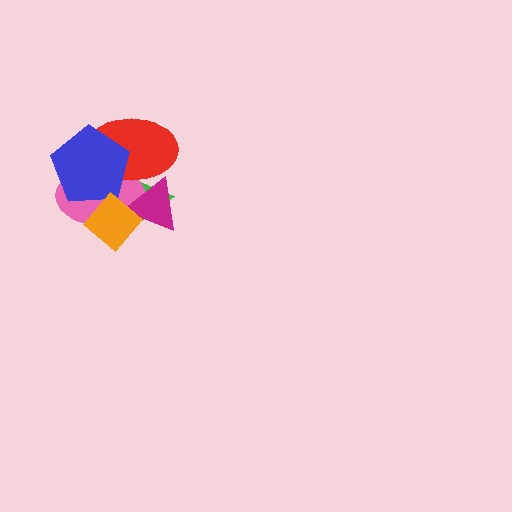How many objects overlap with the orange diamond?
4 objects overlap with the orange diamond.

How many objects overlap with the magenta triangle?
4 objects overlap with the magenta triangle.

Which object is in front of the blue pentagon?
The orange diamond is in front of the blue pentagon.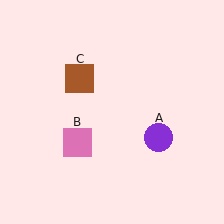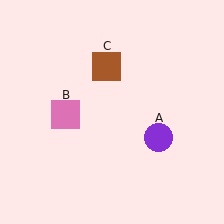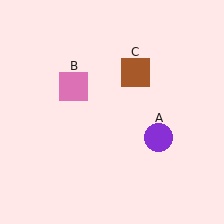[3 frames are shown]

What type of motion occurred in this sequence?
The pink square (object B), brown square (object C) rotated clockwise around the center of the scene.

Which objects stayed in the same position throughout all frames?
Purple circle (object A) remained stationary.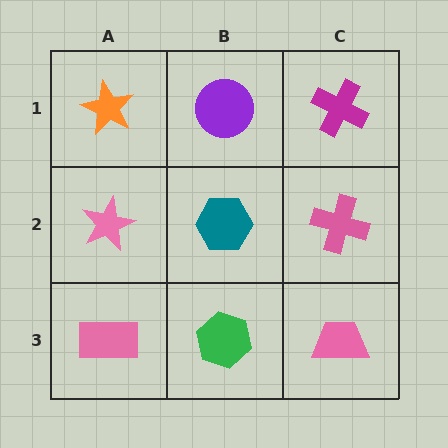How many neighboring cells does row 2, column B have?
4.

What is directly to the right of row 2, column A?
A teal hexagon.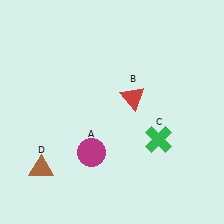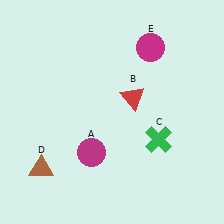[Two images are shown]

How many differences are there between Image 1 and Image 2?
There is 1 difference between the two images.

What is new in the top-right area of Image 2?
A magenta circle (E) was added in the top-right area of Image 2.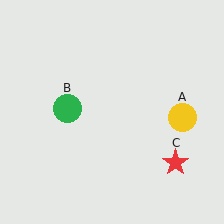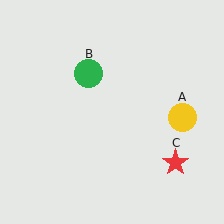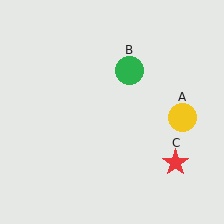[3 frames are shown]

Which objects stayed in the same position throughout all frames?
Yellow circle (object A) and red star (object C) remained stationary.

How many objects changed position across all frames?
1 object changed position: green circle (object B).